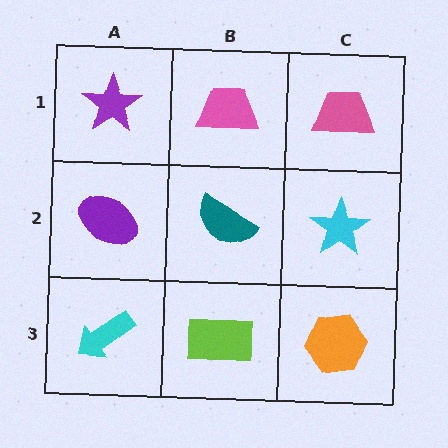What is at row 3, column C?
An orange hexagon.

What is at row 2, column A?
A purple ellipse.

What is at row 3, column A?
A cyan arrow.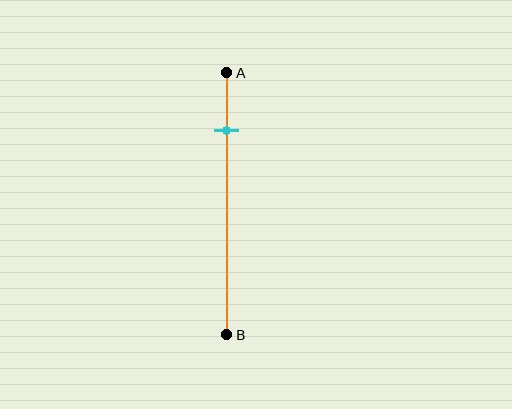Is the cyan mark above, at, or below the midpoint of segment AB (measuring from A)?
The cyan mark is above the midpoint of segment AB.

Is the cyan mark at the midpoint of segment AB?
No, the mark is at about 20% from A, not at the 50% midpoint.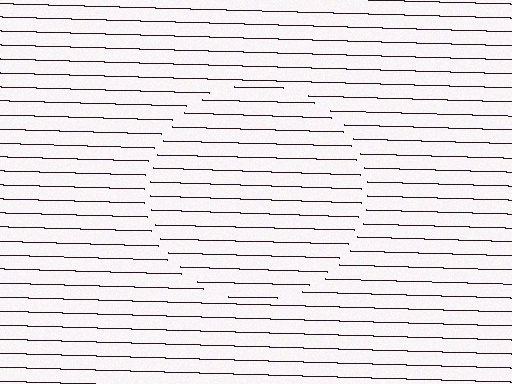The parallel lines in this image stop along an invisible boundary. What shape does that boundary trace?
An illusory circle. The interior of the shape contains the same grating, shifted by half a period — the contour is defined by the phase discontinuity where line-ends from the inner and outer gratings abut.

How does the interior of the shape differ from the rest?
The interior of the shape contains the same grating, shifted by half a period — the contour is defined by the phase discontinuity where line-ends from the inner and outer gratings abut.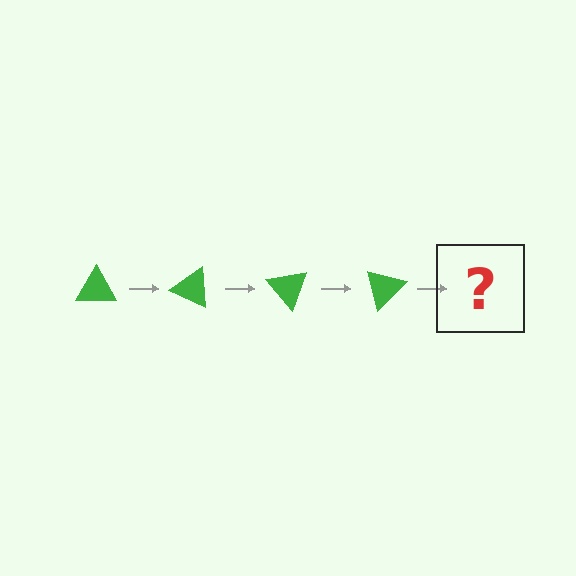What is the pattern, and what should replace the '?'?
The pattern is that the triangle rotates 25 degrees each step. The '?' should be a green triangle rotated 100 degrees.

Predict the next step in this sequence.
The next step is a green triangle rotated 100 degrees.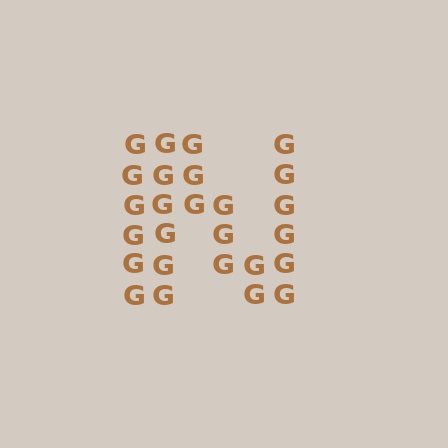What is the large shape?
The large shape is the letter N.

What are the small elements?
The small elements are letter G's.